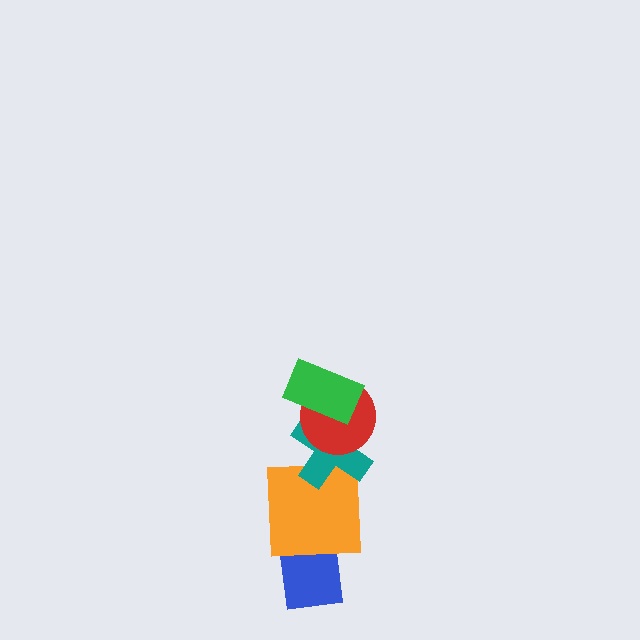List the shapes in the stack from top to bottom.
From top to bottom: the green rectangle, the red circle, the teal cross, the orange square, the blue rectangle.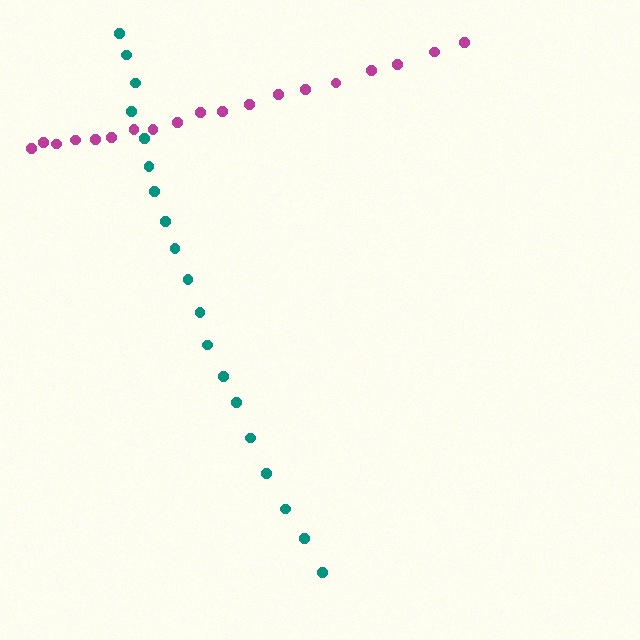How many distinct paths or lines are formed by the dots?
There are 2 distinct paths.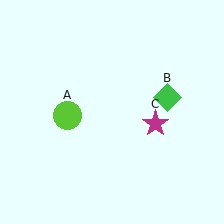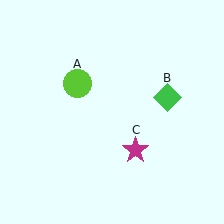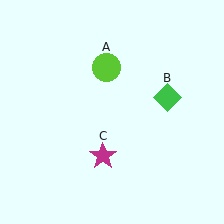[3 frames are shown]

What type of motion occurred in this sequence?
The lime circle (object A), magenta star (object C) rotated clockwise around the center of the scene.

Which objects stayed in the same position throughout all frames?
Green diamond (object B) remained stationary.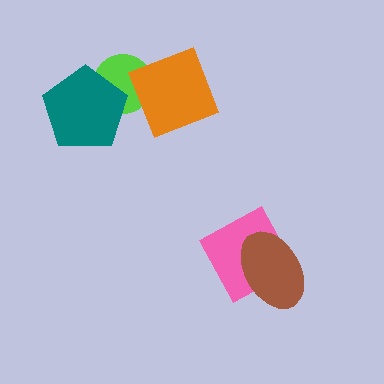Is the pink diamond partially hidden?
Yes, it is partially covered by another shape.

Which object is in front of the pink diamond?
The brown ellipse is in front of the pink diamond.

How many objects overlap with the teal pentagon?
1 object overlaps with the teal pentagon.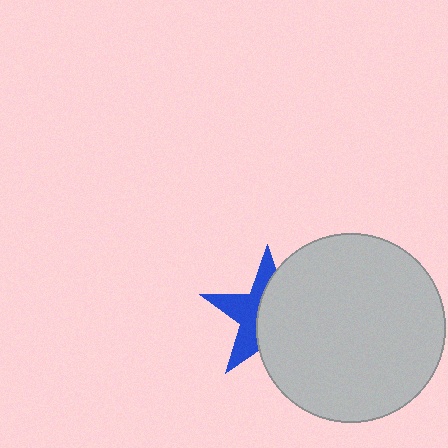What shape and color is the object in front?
The object in front is a light gray circle.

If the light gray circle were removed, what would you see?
You would see the complete blue star.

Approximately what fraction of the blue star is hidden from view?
Roughly 56% of the blue star is hidden behind the light gray circle.